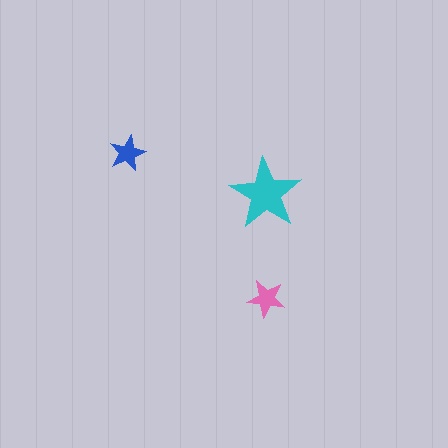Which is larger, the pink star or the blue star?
The pink one.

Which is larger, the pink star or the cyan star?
The cyan one.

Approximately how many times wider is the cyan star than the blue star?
About 2 times wider.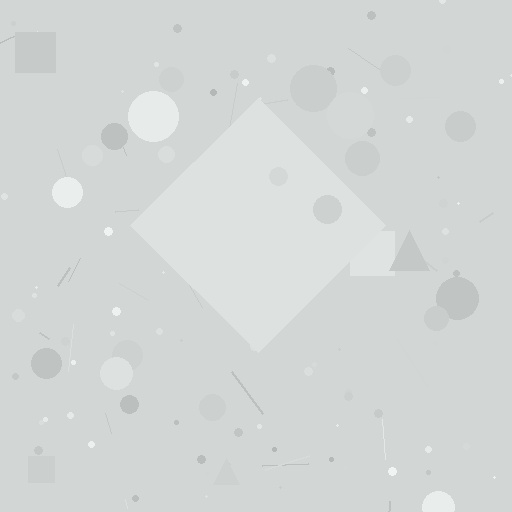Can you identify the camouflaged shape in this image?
The camouflaged shape is a diamond.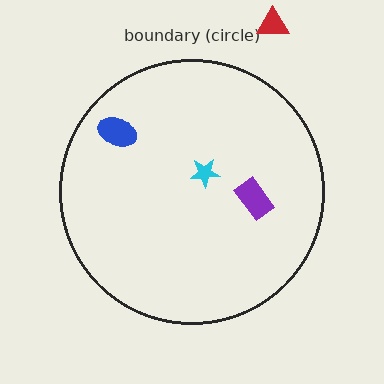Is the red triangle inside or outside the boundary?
Outside.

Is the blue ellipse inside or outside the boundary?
Inside.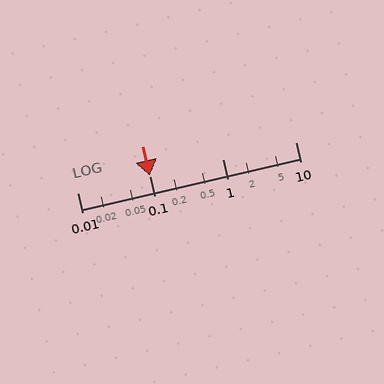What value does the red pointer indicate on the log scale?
The pointer indicates approximately 0.099.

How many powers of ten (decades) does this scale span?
The scale spans 3 decades, from 0.01 to 10.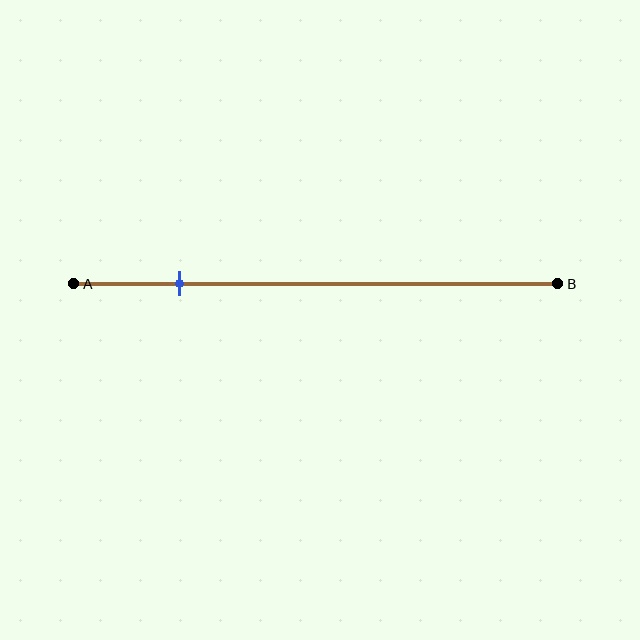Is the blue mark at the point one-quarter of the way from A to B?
No, the mark is at about 20% from A, not at the 25% one-quarter point.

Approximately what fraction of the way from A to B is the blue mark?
The blue mark is approximately 20% of the way from A to B.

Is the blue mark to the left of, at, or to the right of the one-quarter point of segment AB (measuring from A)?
The blue mark is to the left of the one-quarter point of segment AB.